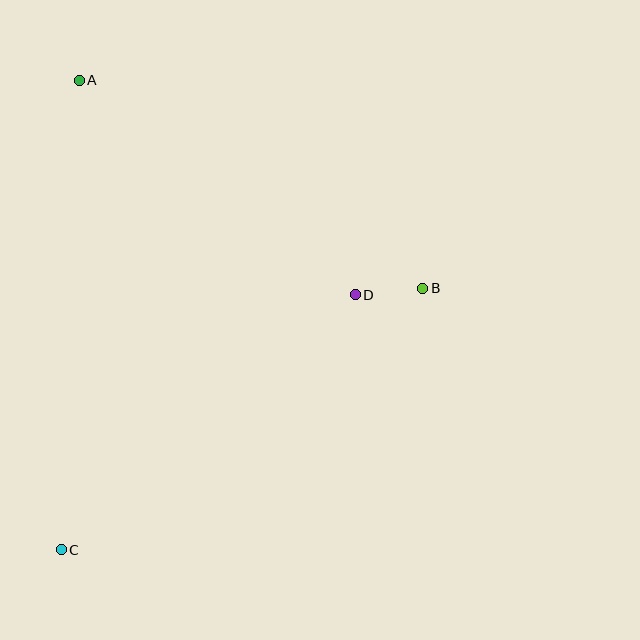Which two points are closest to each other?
Points B and D are closest to each other.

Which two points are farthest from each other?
Points A and C are farthest from each other.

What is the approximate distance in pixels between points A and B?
The distance between A and B is approximately 402 pixels.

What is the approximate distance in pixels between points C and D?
The distance between C and D is approximately 389 pixels.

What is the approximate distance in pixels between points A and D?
The distance between A and D is approximately 350 pixels.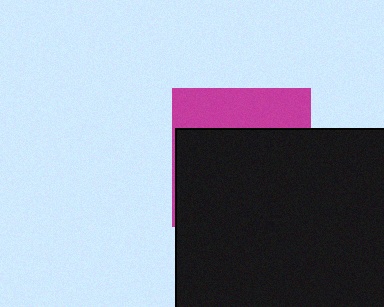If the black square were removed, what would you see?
You would see the complete magenta square.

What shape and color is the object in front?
The object in front is a black square.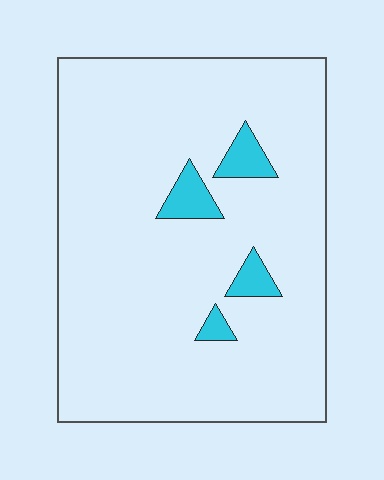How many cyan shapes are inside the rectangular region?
4.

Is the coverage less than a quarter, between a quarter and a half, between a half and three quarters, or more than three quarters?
Less than a quarter.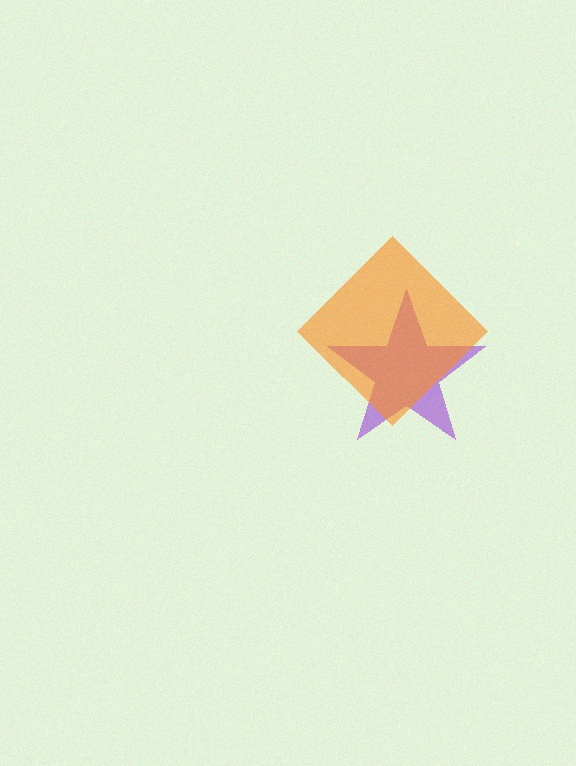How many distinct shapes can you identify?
There are 2 distinct shapes: a purple star, an orange diamond.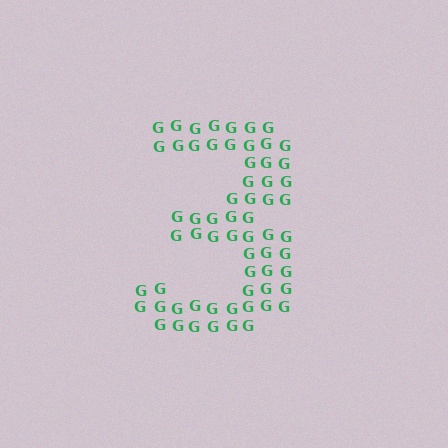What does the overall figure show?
The overall figure shows the digit 3.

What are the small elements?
The small elements are letter G's.